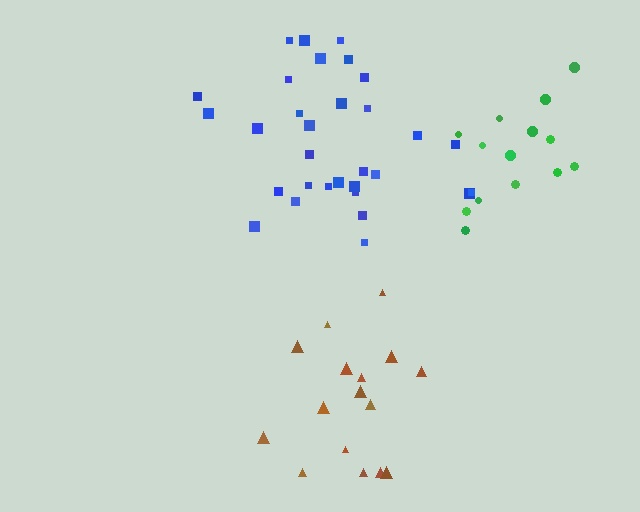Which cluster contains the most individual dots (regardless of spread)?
Blue (31).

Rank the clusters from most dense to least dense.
green, blue, brown.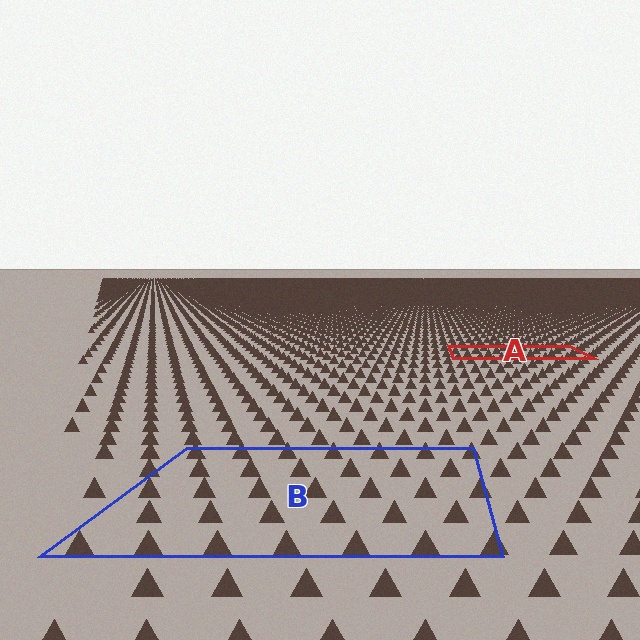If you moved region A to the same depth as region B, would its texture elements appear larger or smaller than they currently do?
They would appear larger. At a closer depth, the same texture elements are projected at a bigger on-screen size.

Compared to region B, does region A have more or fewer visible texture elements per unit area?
Region A has more texture elements per unit area — they are packed more densely because it is farther away.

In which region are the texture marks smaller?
The texture marks are smaller in region A, because it is farther away.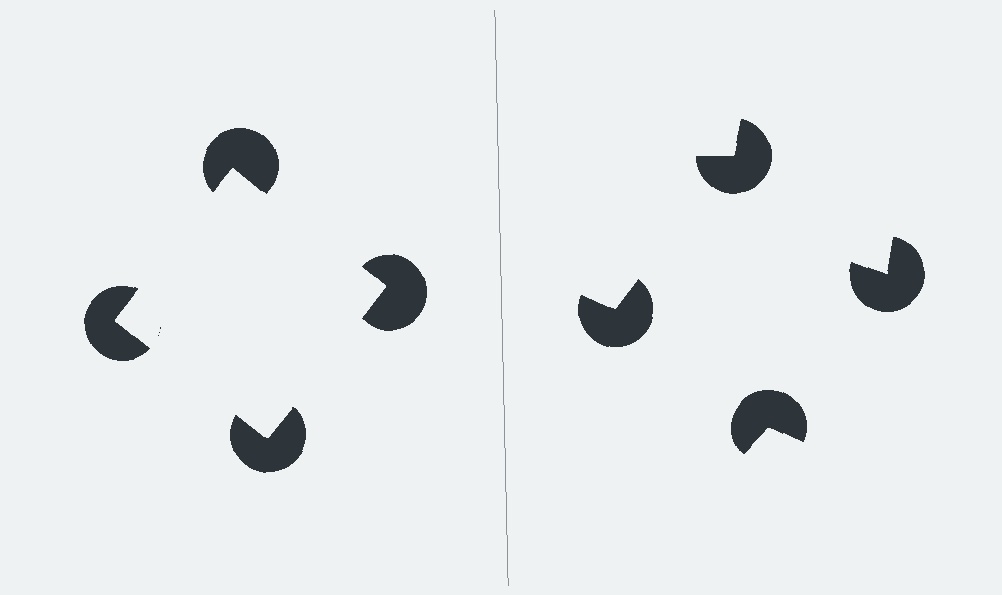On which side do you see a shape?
An illusory square appears on the left side. On the right side the wedge cuts are rotated, so no coherent shape forms.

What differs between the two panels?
The pac-man discs are positioned identically on both sides; only the wedge orientations differ. On the left they align to a square; on the right they are misaligned.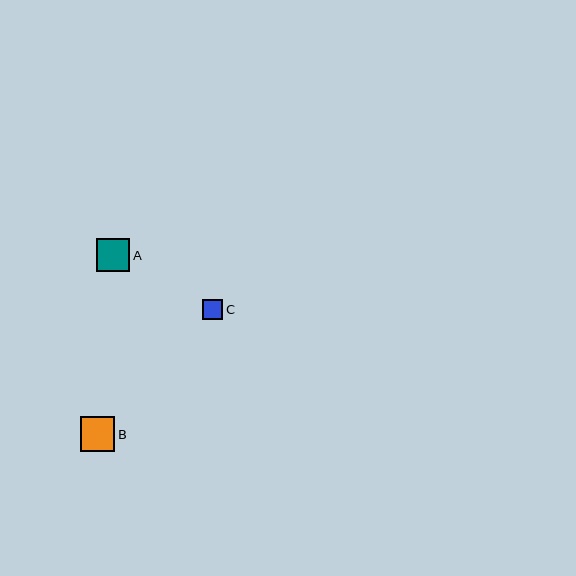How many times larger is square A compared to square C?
Square A is approximately 1.6 times the size of square C.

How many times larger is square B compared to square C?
Square B is approximately 1.7 times the size of square C.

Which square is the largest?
Square B is the largest with a size of approximately 35 pixels.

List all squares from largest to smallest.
From largest to smallest: B, A, C.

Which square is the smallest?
Square C is the smallest with a size of approximately 20 pixels.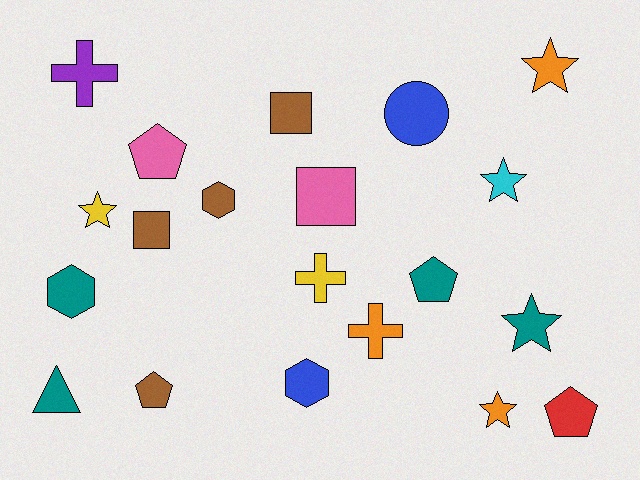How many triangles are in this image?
There is 1 triangle.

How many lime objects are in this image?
There are no lime objects.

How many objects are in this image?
There are 20 objects.